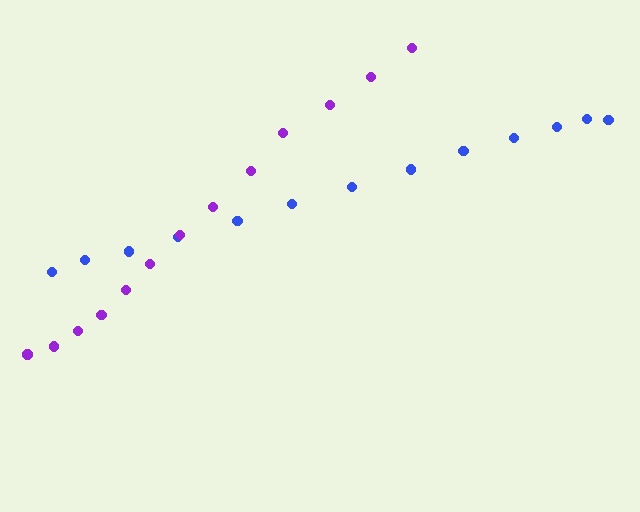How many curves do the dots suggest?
There are 2 distinct paths.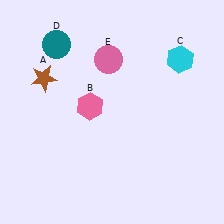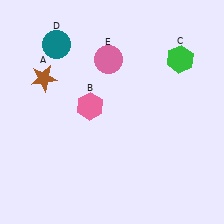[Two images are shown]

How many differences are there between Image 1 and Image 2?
There is 1 difference between the two images.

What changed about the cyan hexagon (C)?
In Image 1, C is cyan. In Image 2, it changed to green.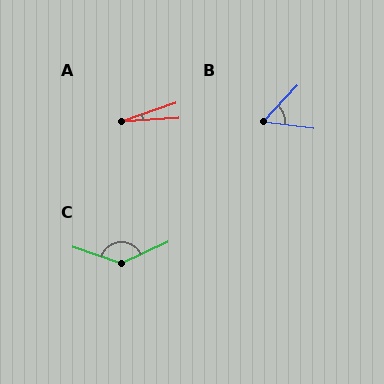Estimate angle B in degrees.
Approximately 54 degrees.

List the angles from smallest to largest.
A (16°), B (54°), C (137°).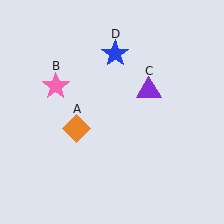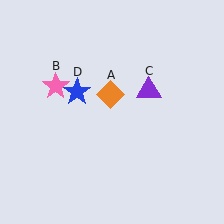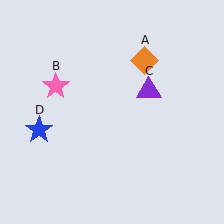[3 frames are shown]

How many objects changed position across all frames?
2 objects changed position: orange diamond (object A), blue star (object D).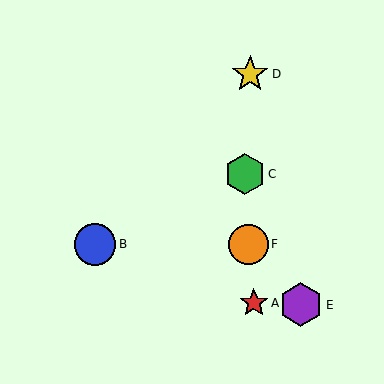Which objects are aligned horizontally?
Objects B, F are aligned horizontally.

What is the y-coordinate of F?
Object F is at y≈244.